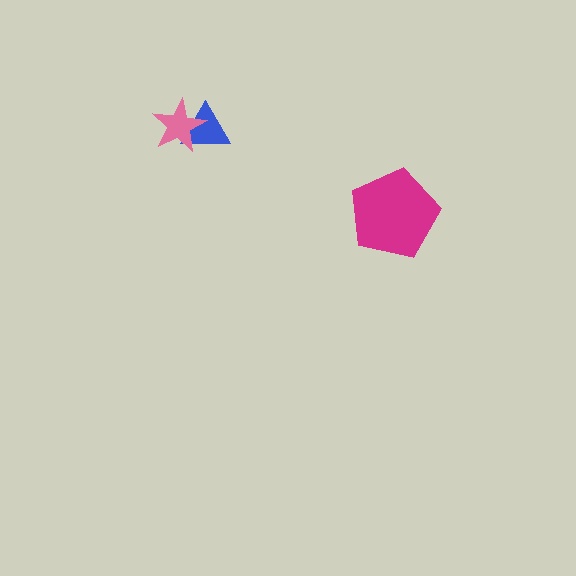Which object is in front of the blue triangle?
The pink star is in front of the blue triangle.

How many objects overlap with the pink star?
1 object overlaps with the pink star.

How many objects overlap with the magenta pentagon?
0 objects overlap with the magenta pentagon.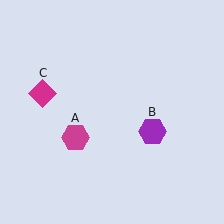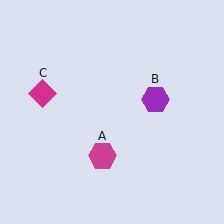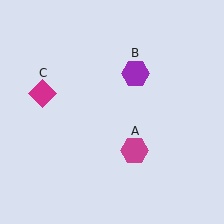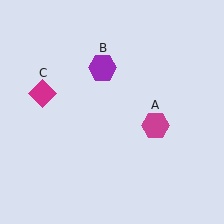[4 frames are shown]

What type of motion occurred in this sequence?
The magenta hexagon (object A), purple hexagon (object B) rotated counterclockwise around the center of the scene.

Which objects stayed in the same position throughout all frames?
Magenta diamond (object C) remained stationary.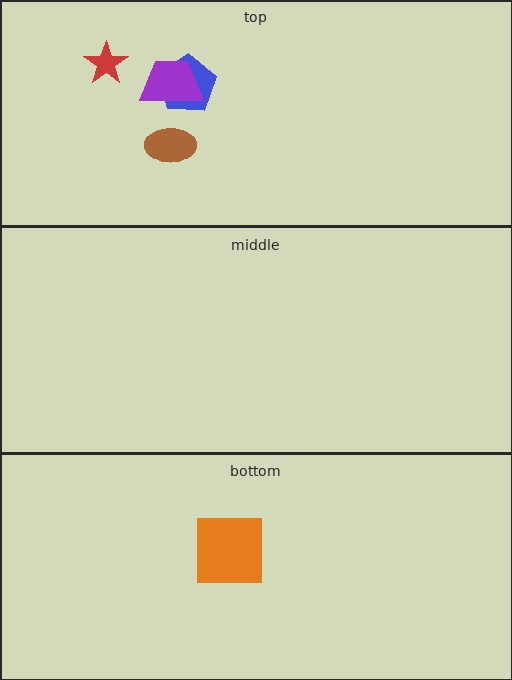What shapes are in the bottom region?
The orange square.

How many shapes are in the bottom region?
1.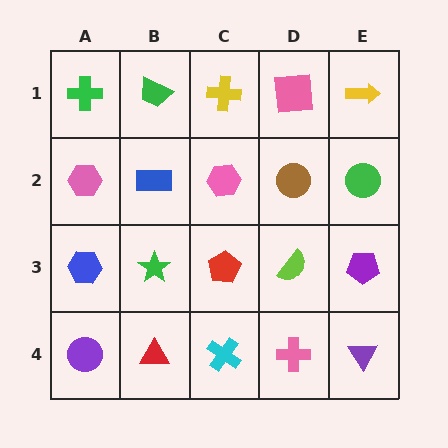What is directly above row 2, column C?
A yellow cross.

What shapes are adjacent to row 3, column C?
A pink hexagon (row 2, column C), a cyan cross (row 4, column C), a green star (row 3, column B), a lime semicircle (row 3, column D).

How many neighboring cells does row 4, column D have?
3.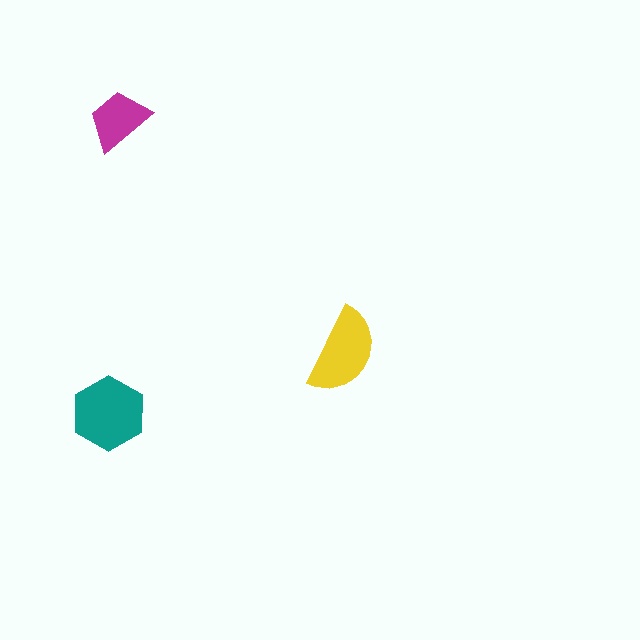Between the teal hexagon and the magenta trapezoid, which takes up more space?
The teal hexagon.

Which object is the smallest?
The magenta trapezoid.